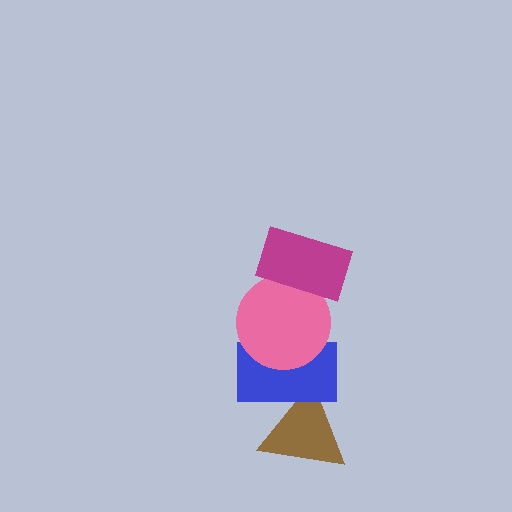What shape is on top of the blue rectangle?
The pink circle is on top of the blue rectangle.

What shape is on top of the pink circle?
The magenta rectangle is on top of the pink circle.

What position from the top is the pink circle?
The pink circle is 2nd from the top.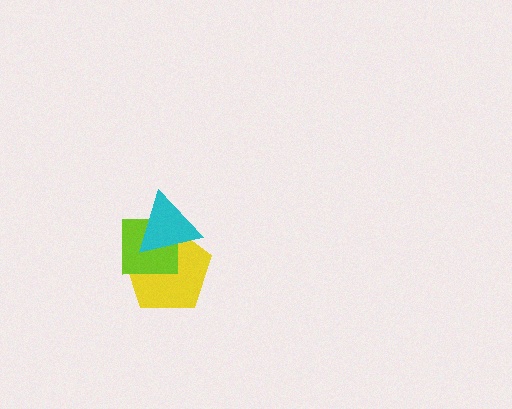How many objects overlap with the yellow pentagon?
2 objects overlap with the yellow pentagon.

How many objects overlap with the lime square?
2 objects overlap with the lime square.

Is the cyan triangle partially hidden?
No, no other shape covers it.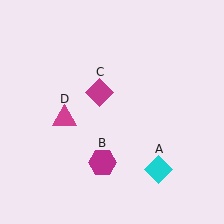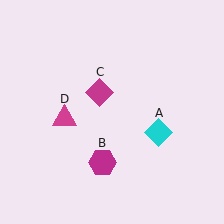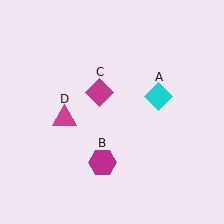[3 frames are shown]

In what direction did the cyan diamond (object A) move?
The cyan diamond (object A) moved up.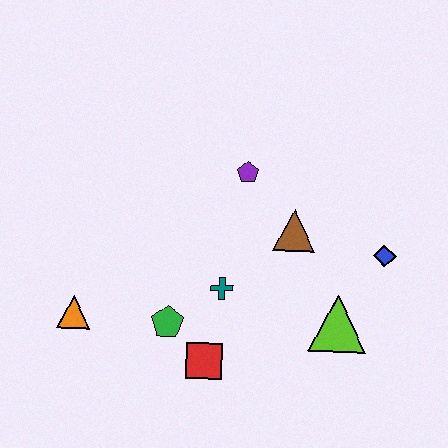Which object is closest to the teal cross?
The green pentagon is closest to the teal cross.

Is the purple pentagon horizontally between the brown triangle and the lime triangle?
No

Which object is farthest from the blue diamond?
The orange triangle is farthest from the blue diamond.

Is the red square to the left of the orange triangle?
No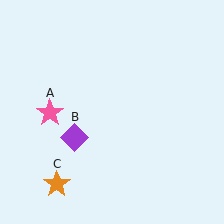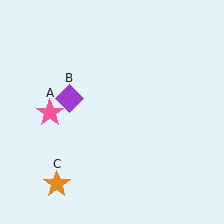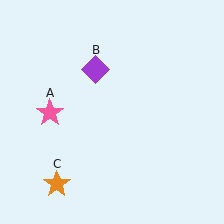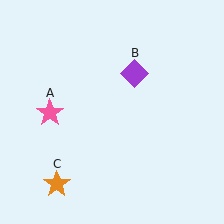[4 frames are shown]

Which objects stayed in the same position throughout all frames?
Pink star (object A) and orange star (object C) remained stationary.